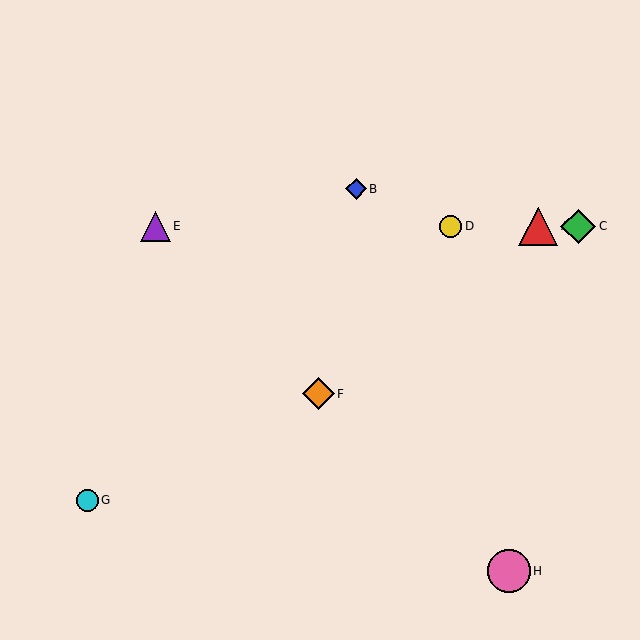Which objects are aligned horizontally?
Objects A, C, D, E are aligned horizontally.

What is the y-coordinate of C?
Object C is at y≈227.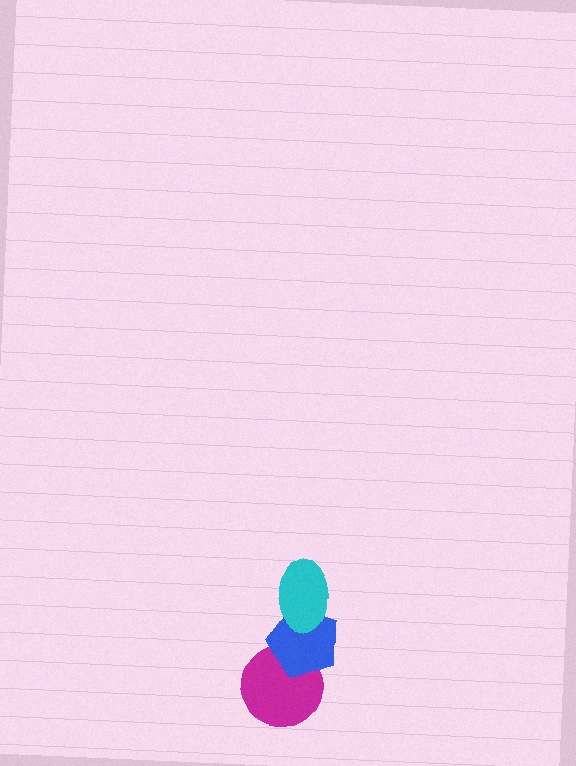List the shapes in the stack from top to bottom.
From top to bottom: the cyan ellipse, the blue pentagon, the magenta circle.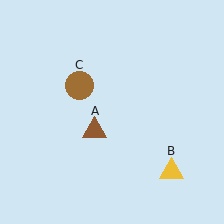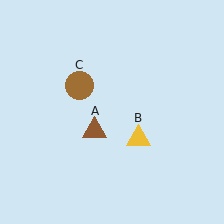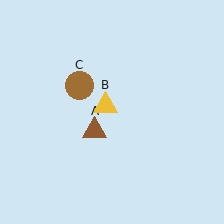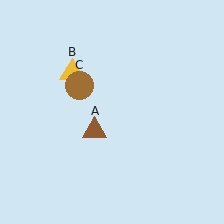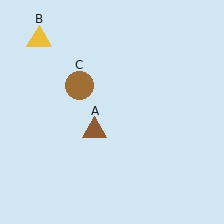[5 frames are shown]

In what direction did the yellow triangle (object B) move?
The yellow triangle (object B) moved up and to the left.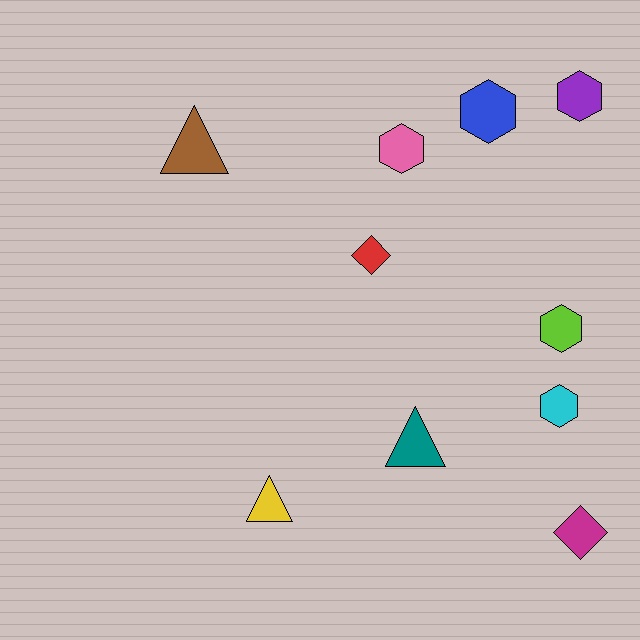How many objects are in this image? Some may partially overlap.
There are 10 objects.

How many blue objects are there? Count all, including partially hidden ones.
There is 1 blue object.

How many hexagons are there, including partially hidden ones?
There are 5 hexagons.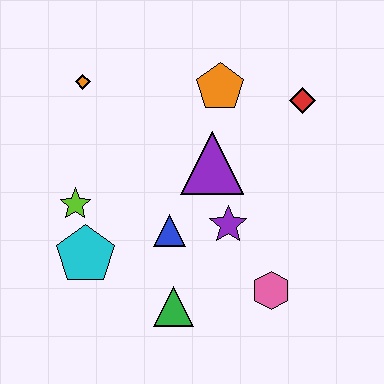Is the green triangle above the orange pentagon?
No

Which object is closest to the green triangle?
The blue triangle is closest to the green triangle.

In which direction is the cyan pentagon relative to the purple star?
The cyan pentagon is to the left of the purple star.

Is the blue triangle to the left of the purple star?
Yes